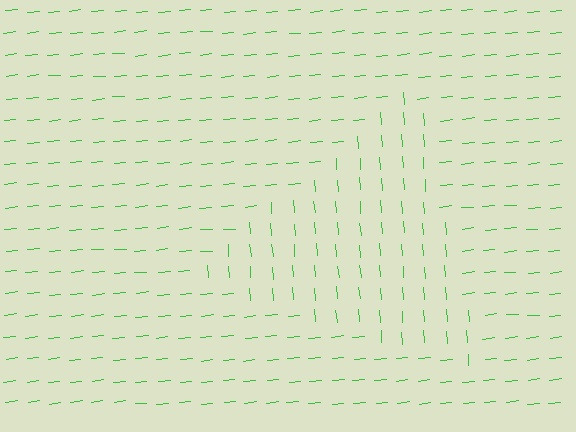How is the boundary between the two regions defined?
The boundary is defined purely by a change in line orientation (approximately 89 degrees difference). All lines are the same color and thickness.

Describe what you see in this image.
The image is filled with small green line segments. A triangle region in the image has lines oriented differently from the surrounding lines, creating a visible texture boundary.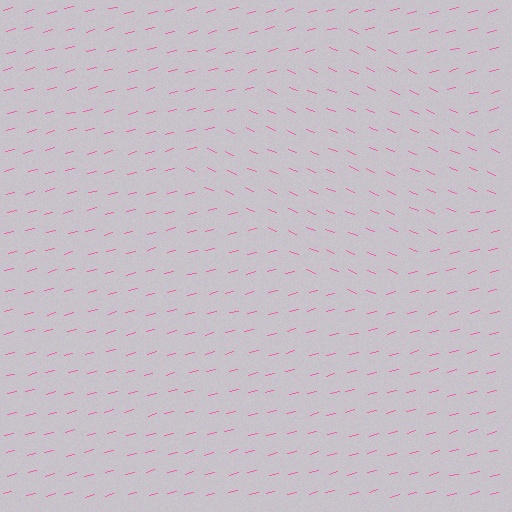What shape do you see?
I see a diamond.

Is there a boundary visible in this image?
Yes, there is a texture boundary formed by a change in line orientation.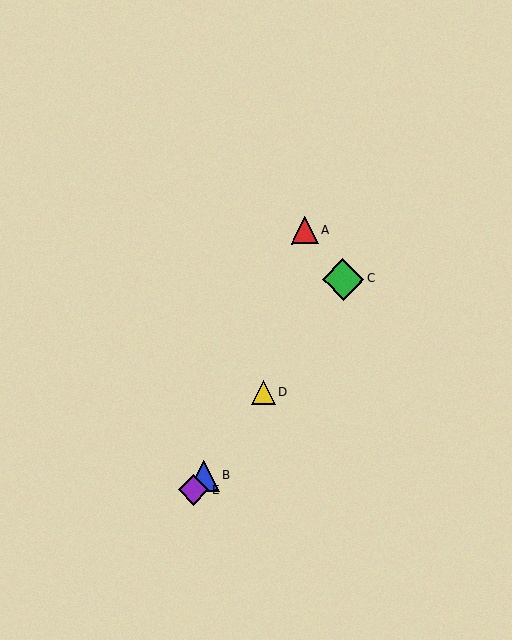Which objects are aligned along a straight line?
Objects B, C, D, E are aligned along a straight line.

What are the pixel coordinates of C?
Object C is at (343, 279).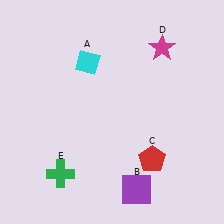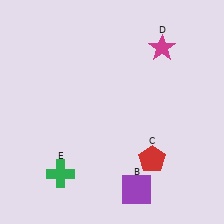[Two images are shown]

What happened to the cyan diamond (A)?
The cyan diamond (A) was removed in Image 2. It was in the top-left area of Image 1.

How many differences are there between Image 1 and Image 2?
There is 1 difference between the two images.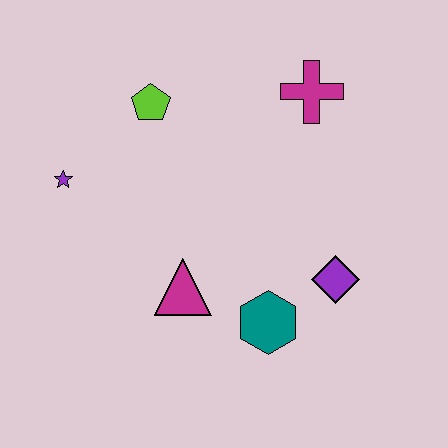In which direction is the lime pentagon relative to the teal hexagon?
The lime pentagon is above the teal hexagon.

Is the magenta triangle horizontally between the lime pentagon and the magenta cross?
Yes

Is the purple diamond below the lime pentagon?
Yes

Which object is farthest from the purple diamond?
The purple star is farthest from the purple diamond.